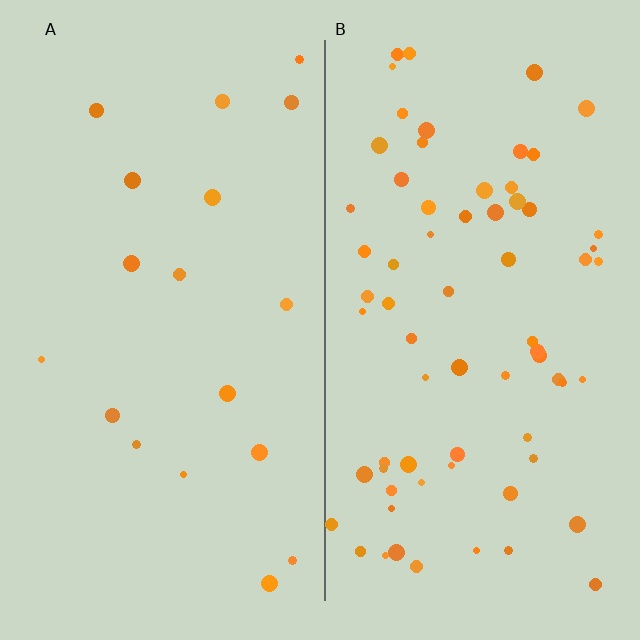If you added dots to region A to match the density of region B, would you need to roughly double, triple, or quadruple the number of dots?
Approximately quadruple.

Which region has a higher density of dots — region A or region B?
B (the right).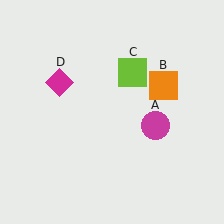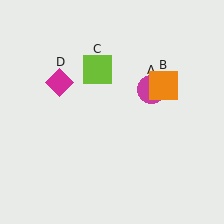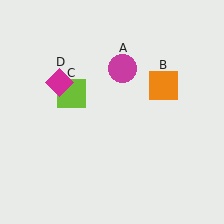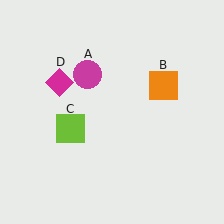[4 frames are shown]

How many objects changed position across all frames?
2 objects changed position: magenta circle (object A), lime square (object C).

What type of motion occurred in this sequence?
The magenta circle (object A), lime square (object C) rotated counterclockwise around the center of the scene.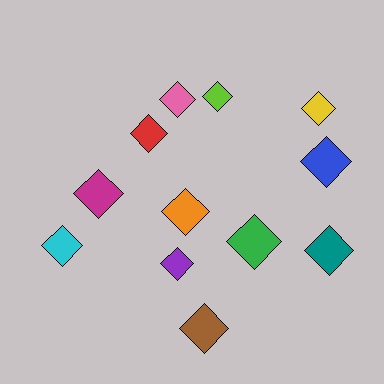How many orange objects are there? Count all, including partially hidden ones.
There is 1 orange object.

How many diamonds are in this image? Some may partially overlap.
There are 12 diamonds.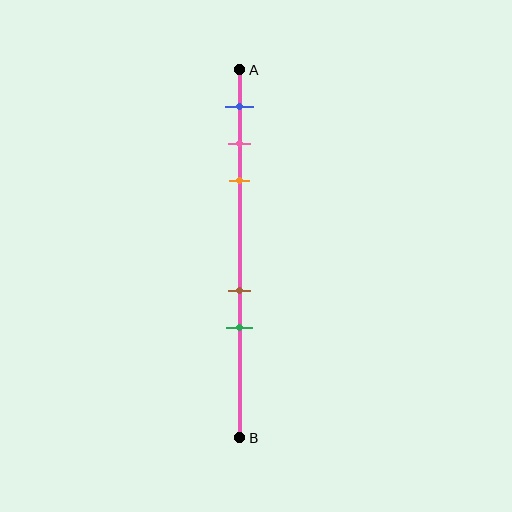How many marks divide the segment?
There are 5 marks dividing the segment.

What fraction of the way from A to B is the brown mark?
The brown mark is approximately 60% (0.6) of the way from A to B.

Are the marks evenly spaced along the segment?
No, the marks are not evenly spaced.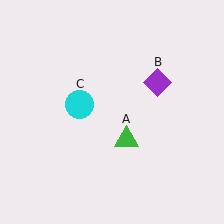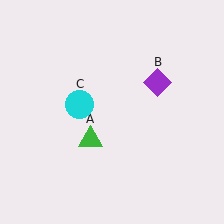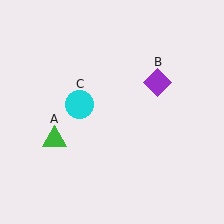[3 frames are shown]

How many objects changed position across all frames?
1 object changed position: green triangle (object A).